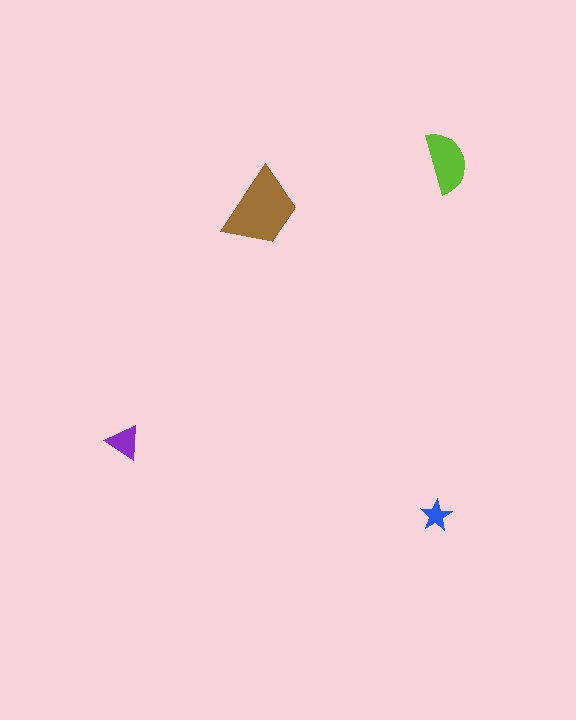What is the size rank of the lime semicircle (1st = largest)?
2nd.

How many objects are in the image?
There are 4 objects in the image.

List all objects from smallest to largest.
The blue star, the purple triangle, the lime semicircle, the brown trapezoid.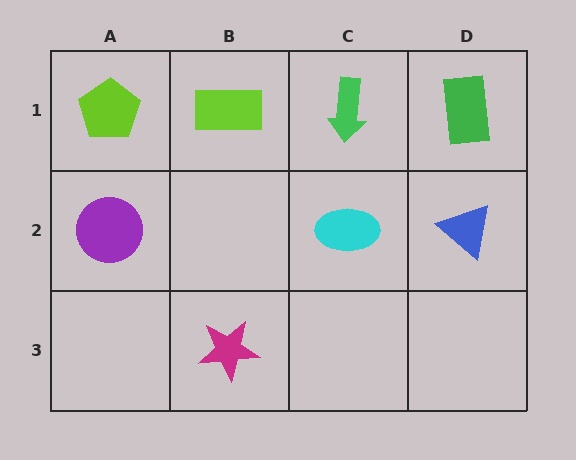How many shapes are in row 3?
1 shape.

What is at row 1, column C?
A green arrow.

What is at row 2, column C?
A cyan ellipse.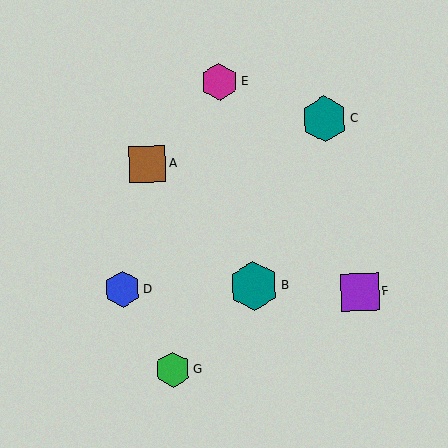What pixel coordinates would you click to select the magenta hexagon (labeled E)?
Click at (220, 82) to select the magenta hexagon E.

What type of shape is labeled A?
Shape A is a brown square.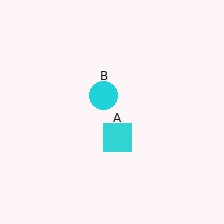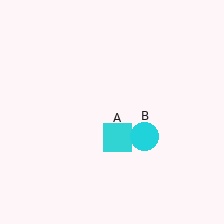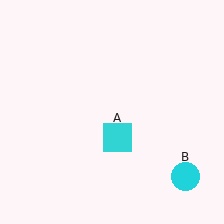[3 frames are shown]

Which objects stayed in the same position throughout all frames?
Cyan square (object A) remained stationary.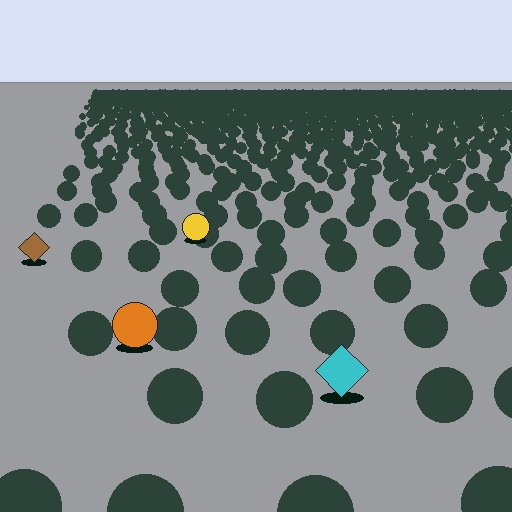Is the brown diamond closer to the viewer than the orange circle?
No. The orange circle is closer — you can tell from the texture gradient: the ground texture is coarser near it.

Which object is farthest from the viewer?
The yellow circle is farthest from the viewer. It appears smaller and the ground texture around it is denser.